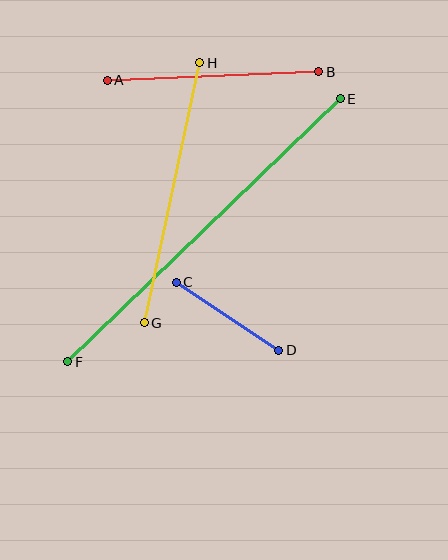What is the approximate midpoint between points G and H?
The midpoint is at approximately (172, 193) pixels.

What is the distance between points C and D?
The distance is approximately 123 pixels.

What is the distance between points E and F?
The distance is approximately 379 pixels.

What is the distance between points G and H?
The distance is approximately 266 pixels.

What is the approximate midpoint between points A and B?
The midpoint is at approximately (213, 76) pixels.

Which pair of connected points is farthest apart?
Points E and F are farthest apart.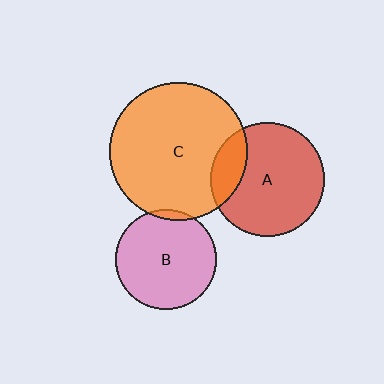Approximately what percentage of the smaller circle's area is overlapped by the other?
Approximately 5%.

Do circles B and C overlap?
Yes.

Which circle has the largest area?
Circle C (orange).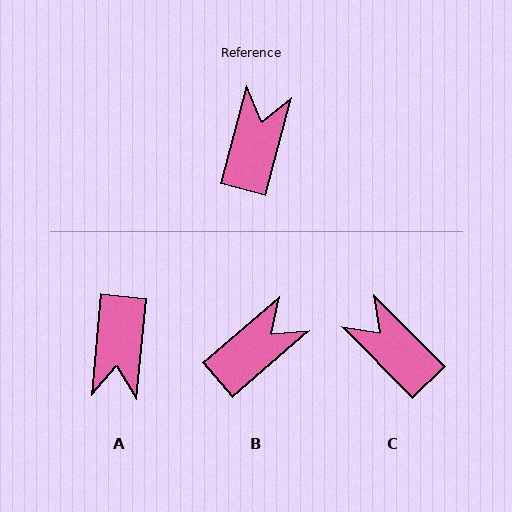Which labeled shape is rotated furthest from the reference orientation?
A, about 171 degrees away.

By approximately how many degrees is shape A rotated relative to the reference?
Approximately 171 degrees clockwise.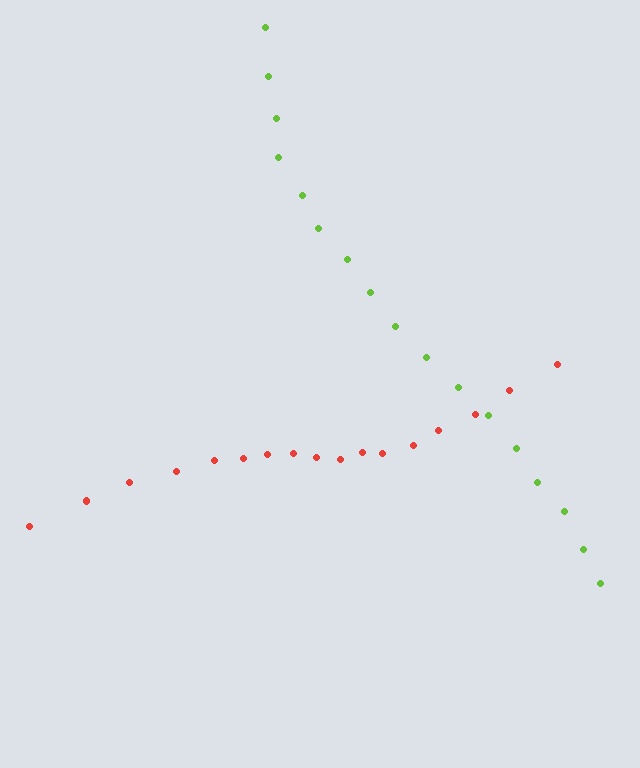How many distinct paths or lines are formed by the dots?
There are 2 distinct paths.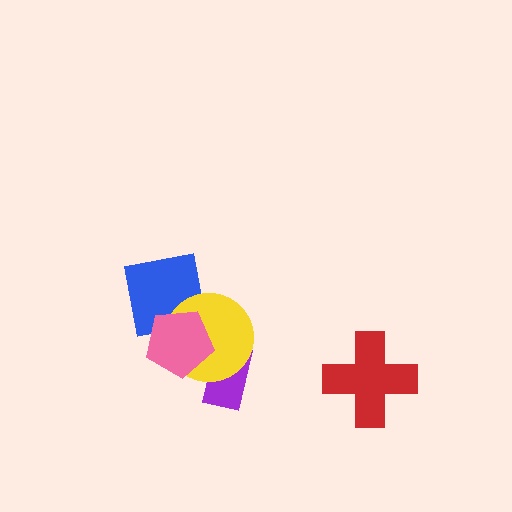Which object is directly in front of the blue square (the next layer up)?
The yellow circle is directly in front of the blue square.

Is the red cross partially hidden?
No, no other shape covers it.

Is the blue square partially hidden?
Yes, it is partially covered by another shape.